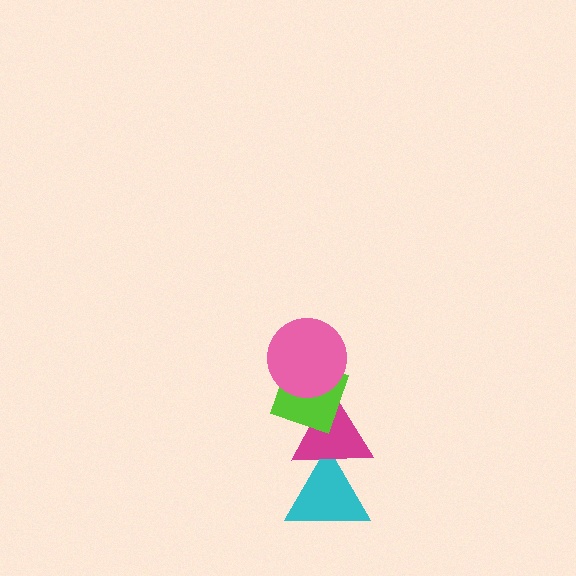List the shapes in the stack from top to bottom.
From top to bottom: the pink circle, the lime diamond, the magenta triangle, the cyan triangle.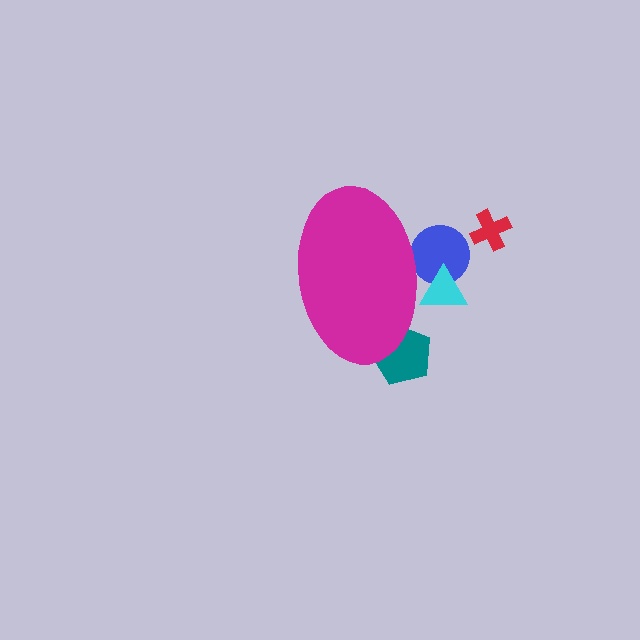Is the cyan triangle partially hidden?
Yes, the cyan triangle is partially hidden behind the magenta ellipse.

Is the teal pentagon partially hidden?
Yes, the teal pentagon is partially hidden behind the magenta ellipse.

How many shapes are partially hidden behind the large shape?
3 shapes are partially hidden.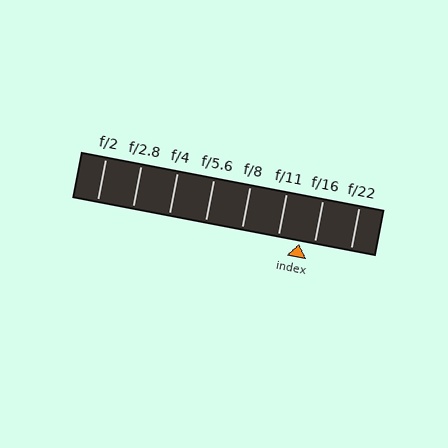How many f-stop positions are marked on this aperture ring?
There are 8 f-stop positions marked.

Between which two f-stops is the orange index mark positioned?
The index mark is between f/11 and f/16.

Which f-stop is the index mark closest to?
The index mark is closest to f/16.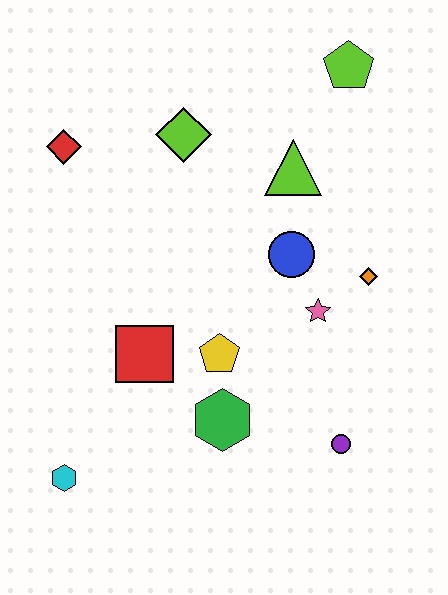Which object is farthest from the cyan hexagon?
The lime pentagon is farthest from the cyan hexagon.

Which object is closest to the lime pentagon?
The lime triangle is closest to the lime pentagon.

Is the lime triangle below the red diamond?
Yes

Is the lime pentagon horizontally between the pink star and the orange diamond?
Yes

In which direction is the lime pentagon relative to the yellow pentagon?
The lime pentagon is above the yellow pentagon.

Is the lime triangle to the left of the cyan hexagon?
No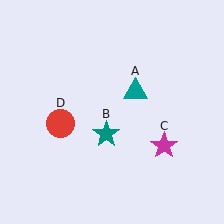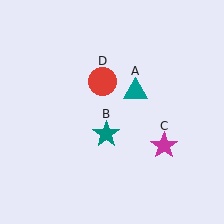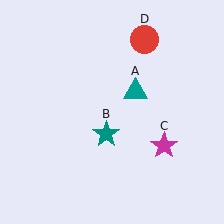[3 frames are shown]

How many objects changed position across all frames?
1 object changed position: red circle (object D).